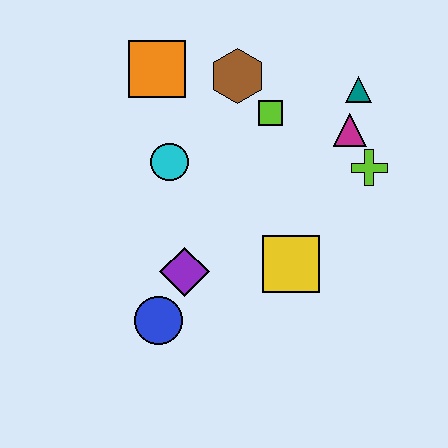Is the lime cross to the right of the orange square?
Yes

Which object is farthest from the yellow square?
The orange square is farthest from the yellow square.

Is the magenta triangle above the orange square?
No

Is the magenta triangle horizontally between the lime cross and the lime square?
Yes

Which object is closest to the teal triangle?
The magenta triangle is closest to the teal triangle.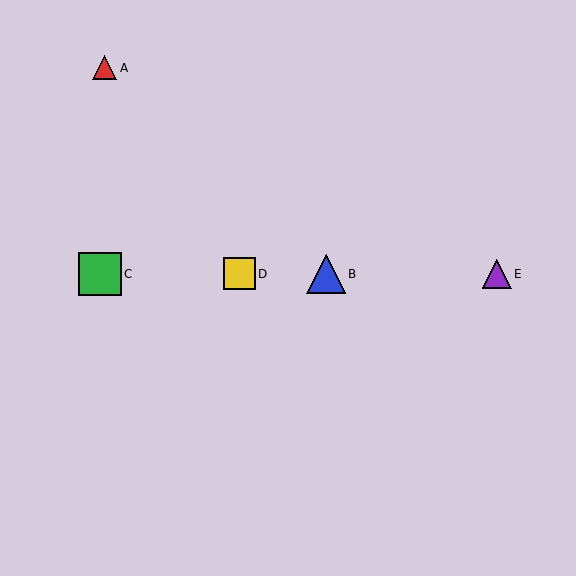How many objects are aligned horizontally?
4 objects (B, C, D, E) are aligned horizontally.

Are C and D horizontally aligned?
Yes, both are at y≈274.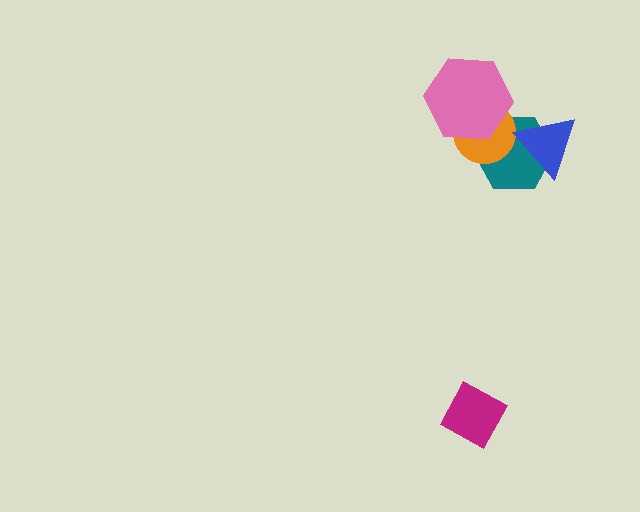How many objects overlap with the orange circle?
2 objects overlap with the orange circle.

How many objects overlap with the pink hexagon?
2 objects overlap with the pink hexagon.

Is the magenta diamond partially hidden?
No, no other shape covers it.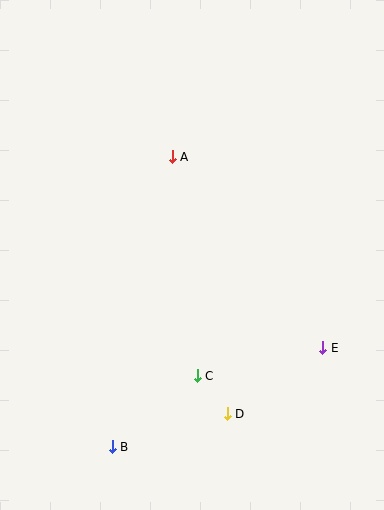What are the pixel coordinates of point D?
Point D is at (227, 414).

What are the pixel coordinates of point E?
Point E is at (323, 348).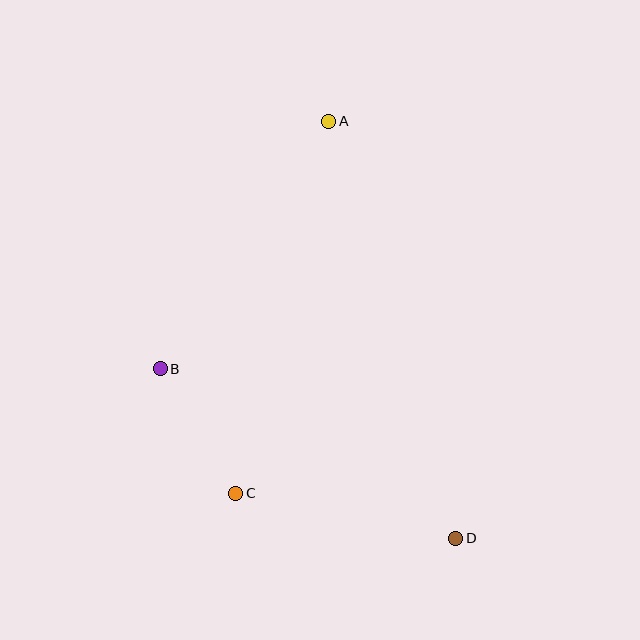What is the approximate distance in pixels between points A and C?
The distance between A and C is approximately 384 pixels.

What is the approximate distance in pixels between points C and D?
The distance between C and D is approximately 224 pixels.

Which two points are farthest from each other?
Points A and D are farthest from each other.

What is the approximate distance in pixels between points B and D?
The distance between B and D is approximately 340 pixels.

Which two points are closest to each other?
Points B and C are closest to each other.